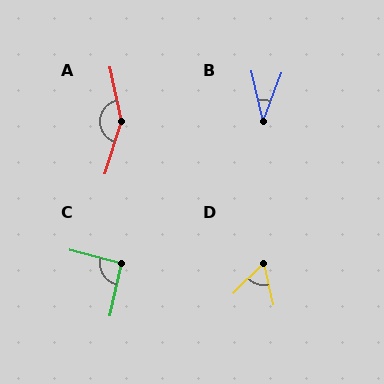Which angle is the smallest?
B, at approximately 33 degrees.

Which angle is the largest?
A, at approximately 151 degrees.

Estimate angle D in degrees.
Approximately 58 degrees.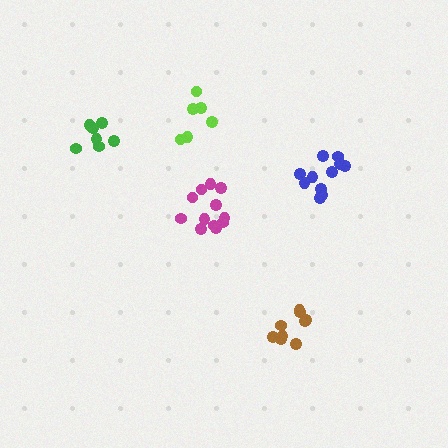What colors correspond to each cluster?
The clusters are colored: magenta, green, brown, lime, blue.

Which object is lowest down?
The brown cluster is bottommost.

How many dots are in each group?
Group 1: 12 dots, Group 2: 7 dots, Group 3: 9 dots, Group 4: 6 dots, Group 5: 11 dots (45 total).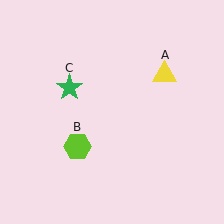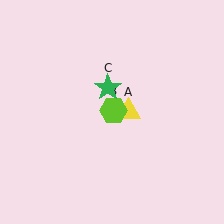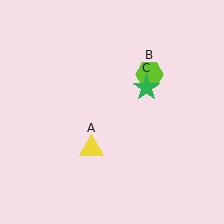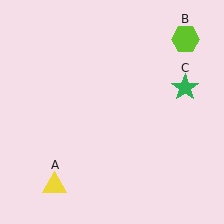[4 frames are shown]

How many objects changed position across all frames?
3 objects changed position: yellow triangle (object A), lime hexagon (object B), green star (object C).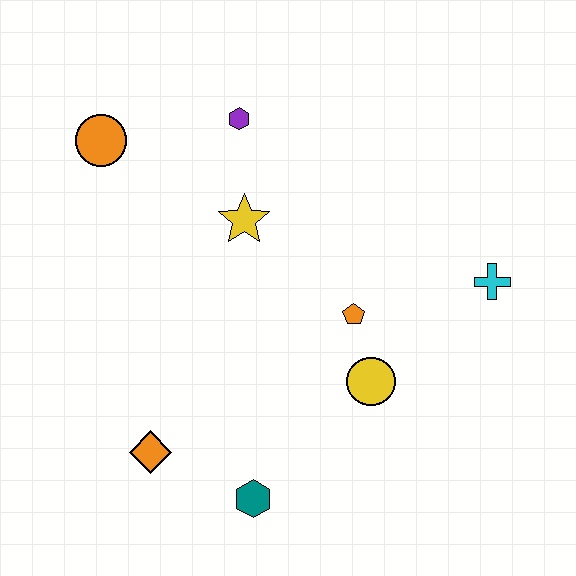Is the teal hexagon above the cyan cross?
No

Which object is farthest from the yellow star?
The teal hexagon is farthest from the yellow star.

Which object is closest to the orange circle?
The purple hexagon is closest to the orange circle.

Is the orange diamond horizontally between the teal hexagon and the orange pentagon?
No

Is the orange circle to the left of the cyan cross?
Yes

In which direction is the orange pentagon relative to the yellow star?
The orange pentagon is to the right of the yellow star.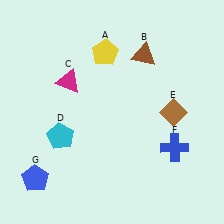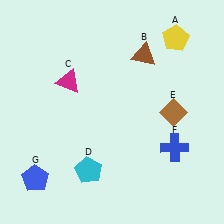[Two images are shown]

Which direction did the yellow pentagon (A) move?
The yellow pentagon (A) moved right.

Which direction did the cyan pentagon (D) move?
The cyan pentagon (D) moved down.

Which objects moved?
The objects that moved are: the yellow pentagon (A), the cyan pentagon (D).